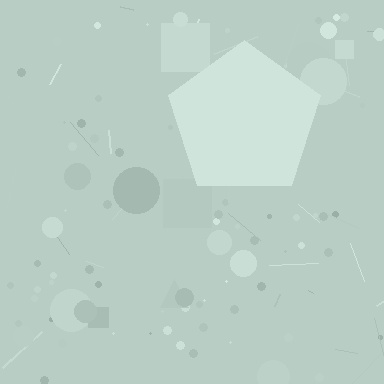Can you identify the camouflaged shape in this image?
The camouflaged shape is a pentagon.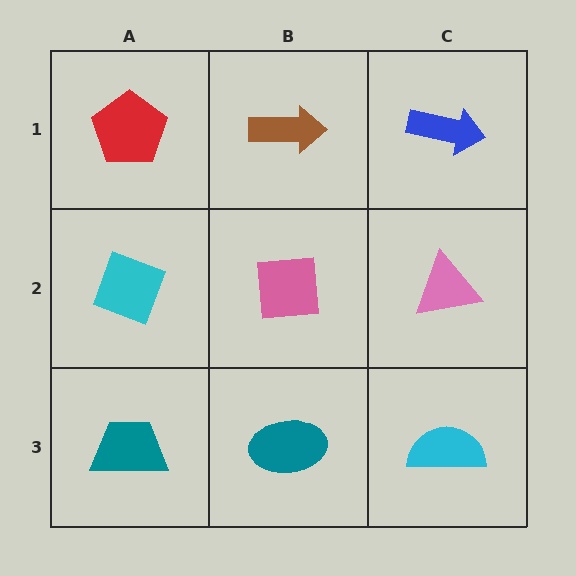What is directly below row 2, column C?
A cyan semicircle.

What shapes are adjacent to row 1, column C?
A pink triangle (row 2, column C), a brown arrow (row 1, column B).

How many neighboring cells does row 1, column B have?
3.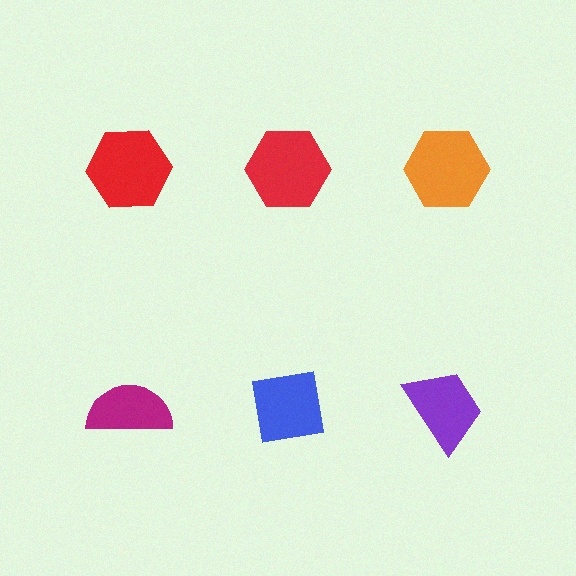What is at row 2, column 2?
A blue square.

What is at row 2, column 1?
A magenta semicircle.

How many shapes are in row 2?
3 shapes.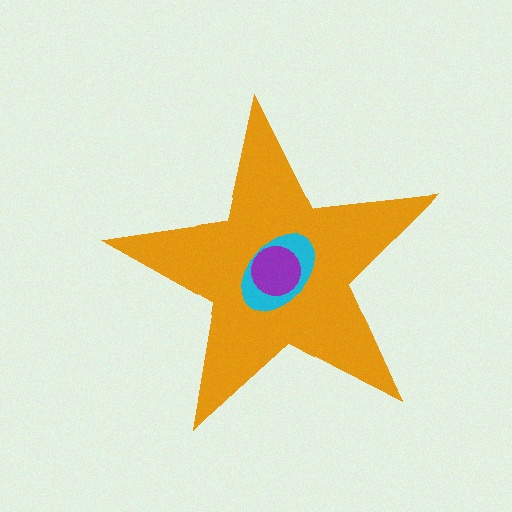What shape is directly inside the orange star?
The cyan ellipse.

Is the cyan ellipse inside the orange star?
Yes.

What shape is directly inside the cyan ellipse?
The purple circle.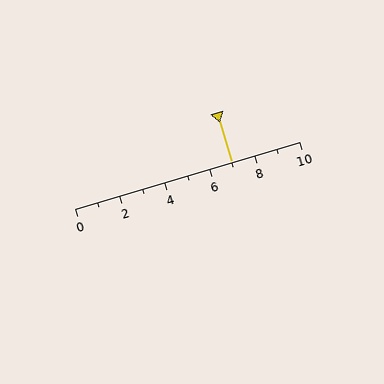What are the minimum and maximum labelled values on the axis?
The axis runs from 0 to 10.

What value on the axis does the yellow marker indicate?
The marker indicates approximately 7.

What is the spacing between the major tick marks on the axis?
The major ticks are spaced 2 apart.